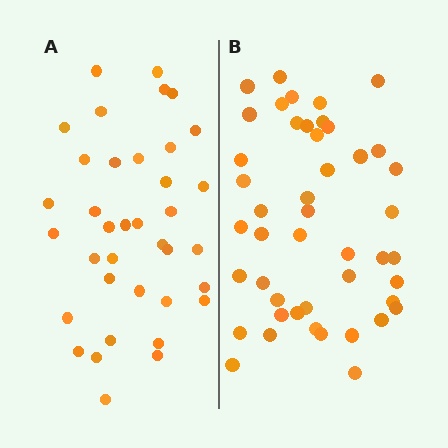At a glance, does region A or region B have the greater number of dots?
Region B (the right region) has more dots.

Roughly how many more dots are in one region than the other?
Region B has roughly 8 or so more dots than region A.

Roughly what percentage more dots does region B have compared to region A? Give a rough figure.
About 25% more.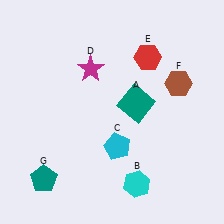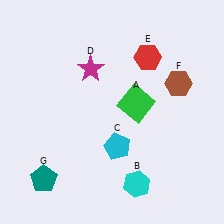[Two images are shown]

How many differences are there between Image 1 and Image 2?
There is 1 difference between the two images.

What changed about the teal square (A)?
In Image 1, A is teal. In Image 2, it changed to green.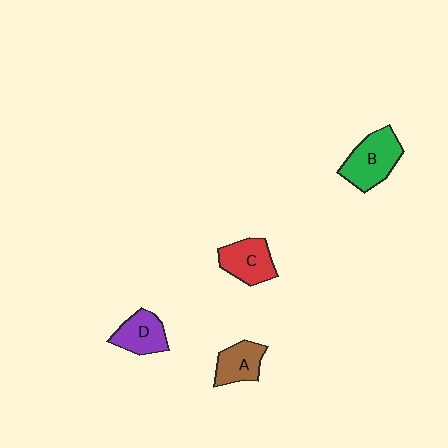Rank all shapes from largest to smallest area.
From largest to smallest: B (green), C (red), D (purple), A (brown).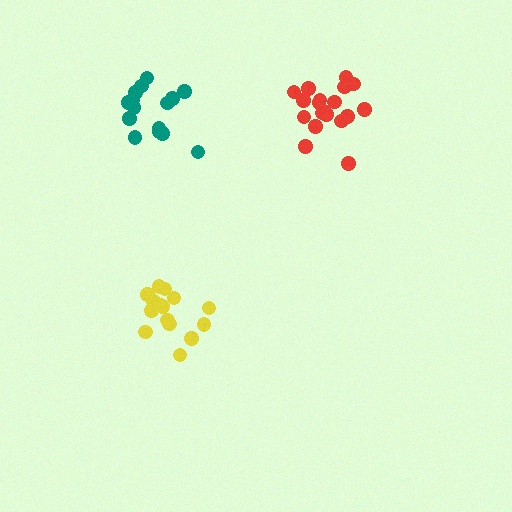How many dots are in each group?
Group 1: 15 dots, Group 2: 19 dots, Group 3: 15 dots (49 total).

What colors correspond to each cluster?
The clusters are colored: yellow, red, teal.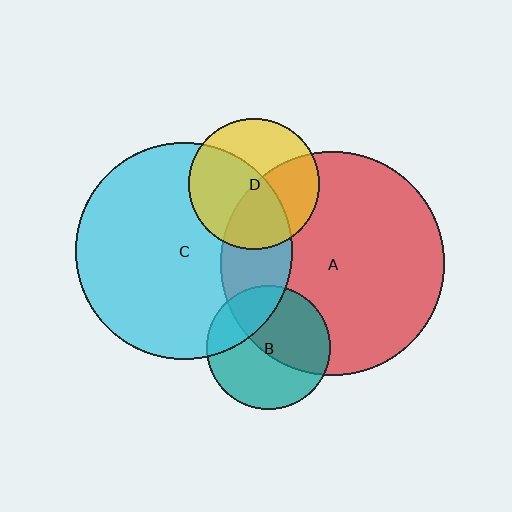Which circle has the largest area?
Circle A (red).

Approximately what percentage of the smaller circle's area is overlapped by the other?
Approximately 20%.